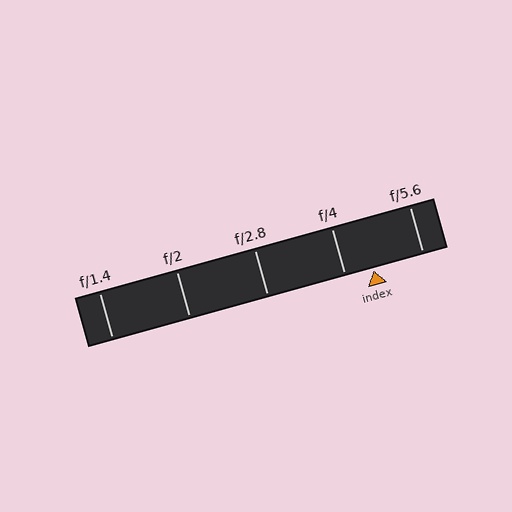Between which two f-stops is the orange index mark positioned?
The index mark is between f/4 and f/5.6.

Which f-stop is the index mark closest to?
The index mark is closest to f/4.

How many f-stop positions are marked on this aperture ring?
There are 5 f-stop positions marked.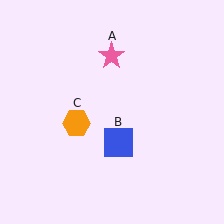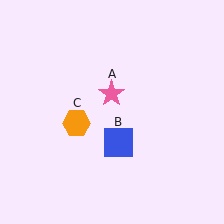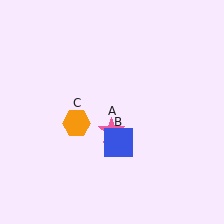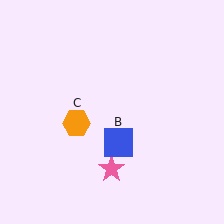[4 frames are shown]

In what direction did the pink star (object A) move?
The pink star (object A) moved down.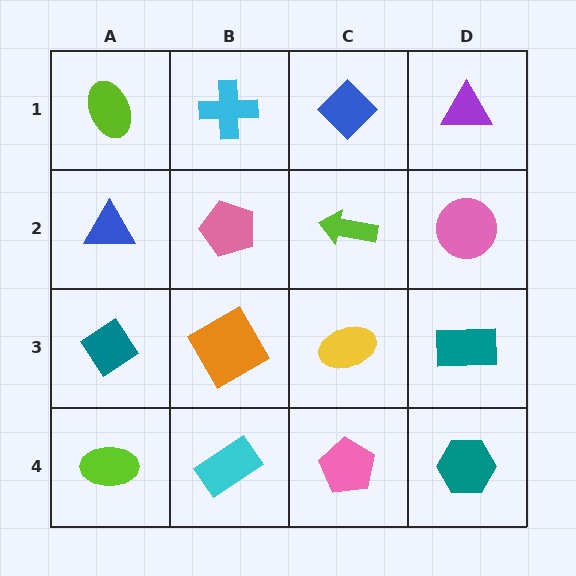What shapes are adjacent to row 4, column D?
A teal rectangle (row 3, column D), a pink pentagon (row 4, column C).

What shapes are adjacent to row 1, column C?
A lime arrow (row 2, column C), a cyan cross (row 1, column B), a purple triangle (row 1, column D).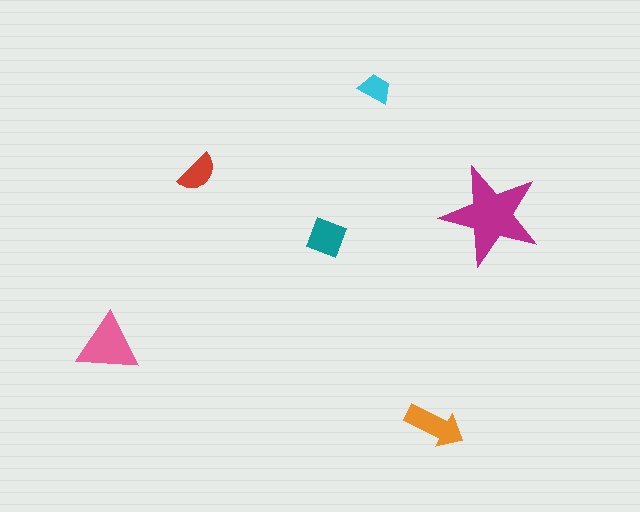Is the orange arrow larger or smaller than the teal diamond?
Larger.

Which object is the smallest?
The cyan trapezoid.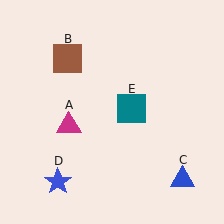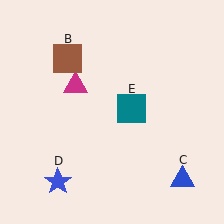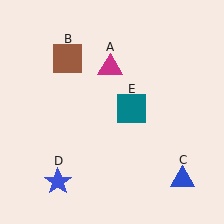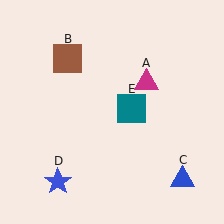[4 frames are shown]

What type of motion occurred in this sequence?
The magenta triangle (object A) rotated clockwise around the center of the scene.